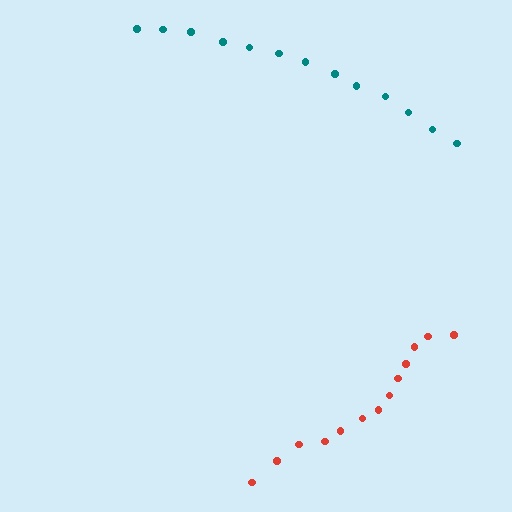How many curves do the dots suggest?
There are 2 distinct paths.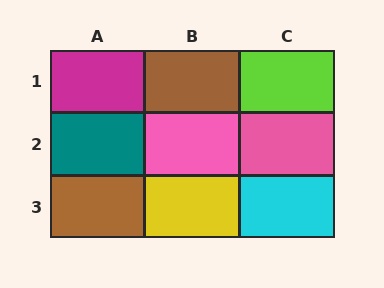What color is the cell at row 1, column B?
Brown.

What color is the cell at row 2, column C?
Pink.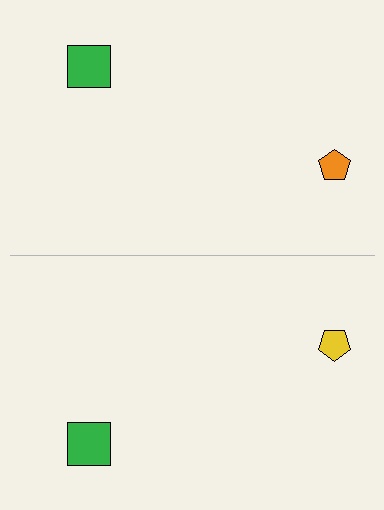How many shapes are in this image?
There are 4 shapes in this image.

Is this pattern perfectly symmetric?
No, the pattern is not perfectly symmetric. The yellow pentagon on the bottom side breaks the symmetry — its mirror counterpart is orange.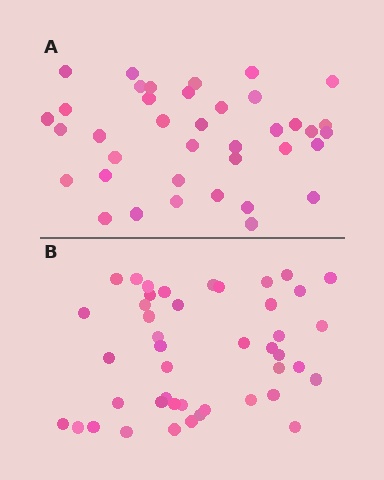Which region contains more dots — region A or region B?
Region B (the bottom region) has more dots.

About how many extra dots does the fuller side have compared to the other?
Region B has about 6 more dots than region A.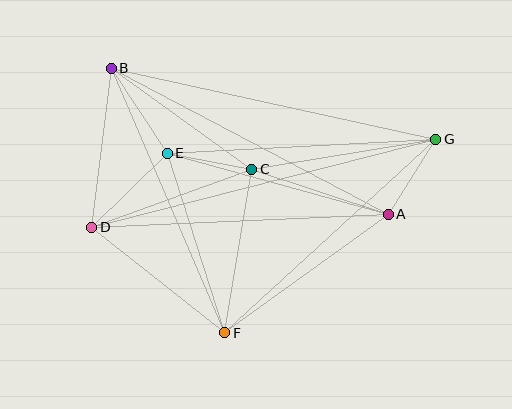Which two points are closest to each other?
Points C and E are closest to each other.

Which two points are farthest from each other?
Points D and G are farthest from each other.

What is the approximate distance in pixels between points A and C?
The distance between A and C is approximately 144 pixels.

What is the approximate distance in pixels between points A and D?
The distance between A and D is approximately 297 pixels.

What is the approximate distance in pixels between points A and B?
The distance between A and B is approximately 313 pixels.